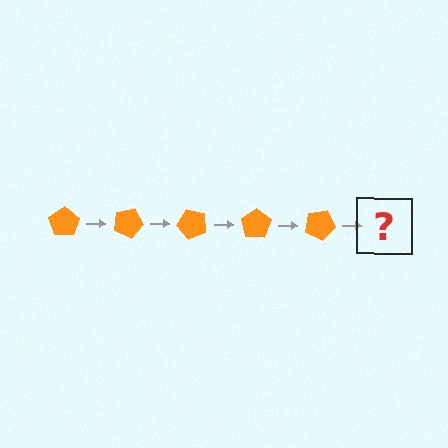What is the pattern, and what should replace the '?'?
The pattern is that the pentagon rotates 25 degrees each step. The '?' should be an orange pentagon rotated 125 degrees.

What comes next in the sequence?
The next element should be an orange pentagon rotated 125 degrees.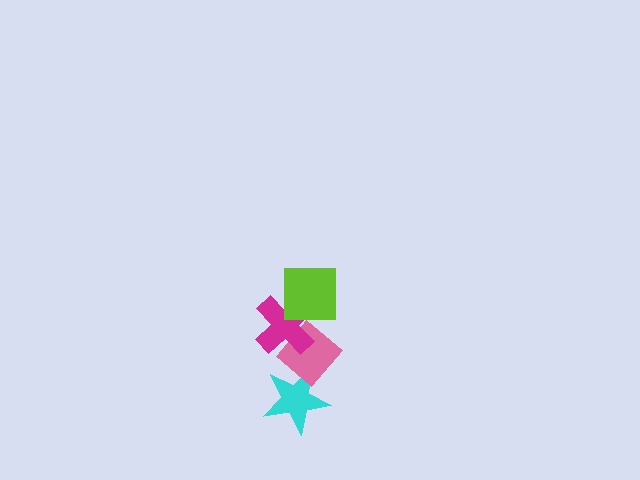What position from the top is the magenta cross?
The magenta cross is 2nd from the top.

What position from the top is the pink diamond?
The pink diamond is 3rd from the top.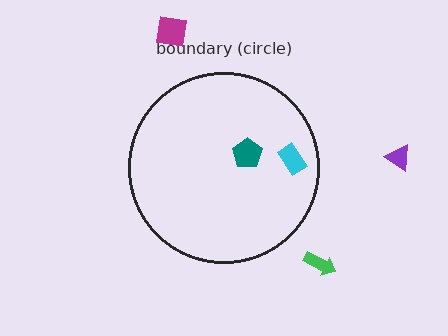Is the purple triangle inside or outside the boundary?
Outside.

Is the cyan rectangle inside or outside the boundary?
Inside.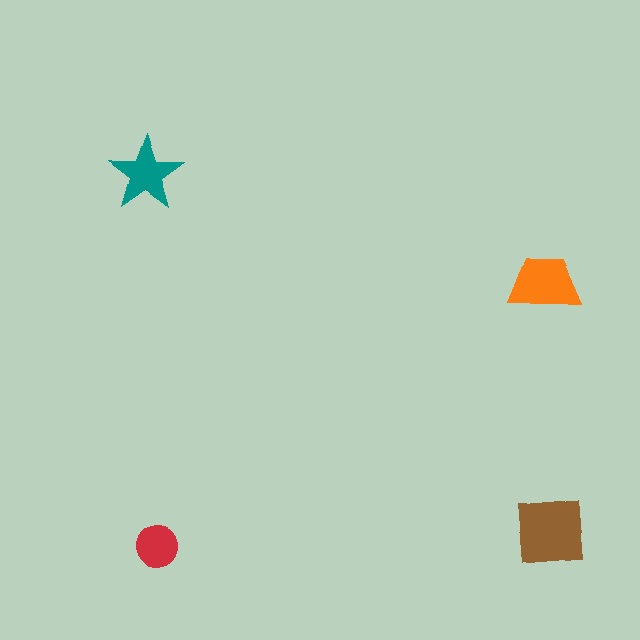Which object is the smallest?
The red circle.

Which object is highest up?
The teal star is topmost.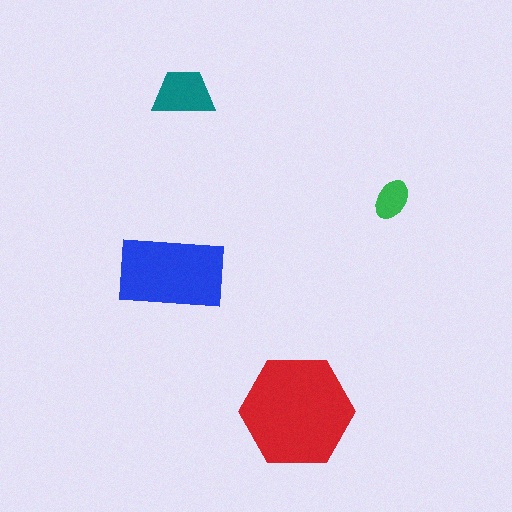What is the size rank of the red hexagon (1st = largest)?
1st.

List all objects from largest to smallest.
The red hexagon, the blue rectangle, the teal trapezoid, the green ellipse.